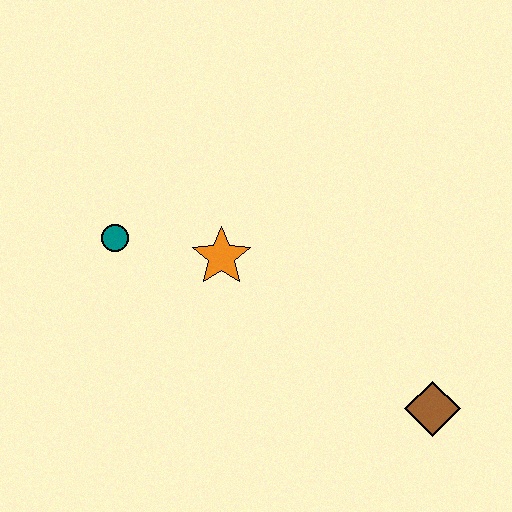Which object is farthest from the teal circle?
The brown diamond is farthest from the teal circle.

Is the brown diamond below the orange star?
Yes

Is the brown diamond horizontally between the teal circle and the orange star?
No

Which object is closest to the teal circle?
The orange star is closest to the teal circle.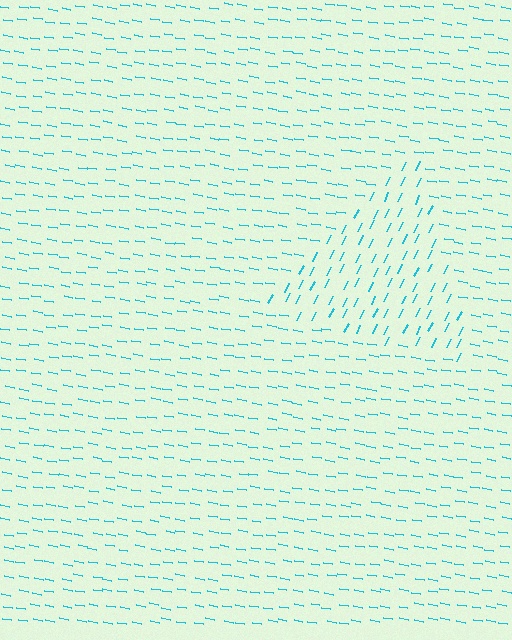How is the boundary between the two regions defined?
The boundary is defined purely by a change in line orientation (approximately 73 degrees difference). All lines are the same color and thickness.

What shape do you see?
I see a triangle.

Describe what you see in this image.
The image is filled with small cyan line segments. A triangle region in the image has lines oriented differently from the surrounding lines, creating a visible texture boundary.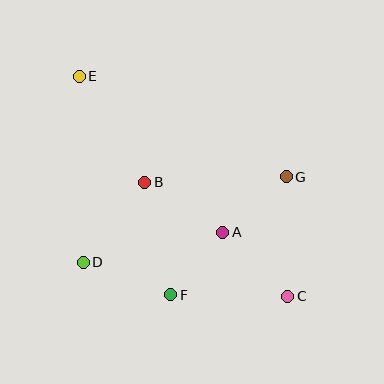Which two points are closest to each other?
Points A and F are closest to each other.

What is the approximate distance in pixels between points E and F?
The distance between E and F is approximately 237 pixels.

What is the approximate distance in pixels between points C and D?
The distance between C and D is approximately 207 pixels.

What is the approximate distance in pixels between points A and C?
The distance between A and C is approximately 91 pixels.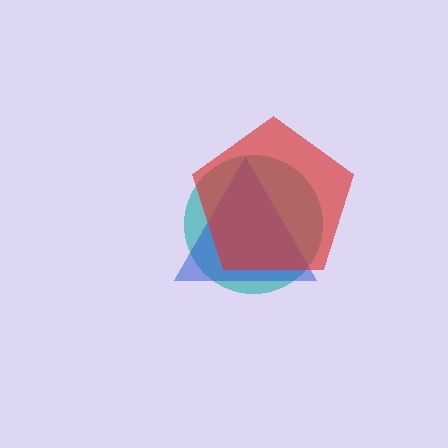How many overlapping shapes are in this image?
There are 3 overlapping shapes in the image.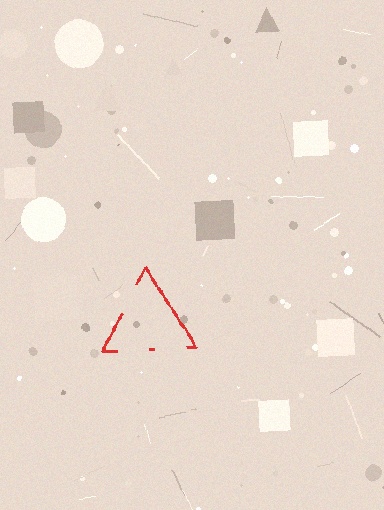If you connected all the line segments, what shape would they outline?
They would outline a triangle.